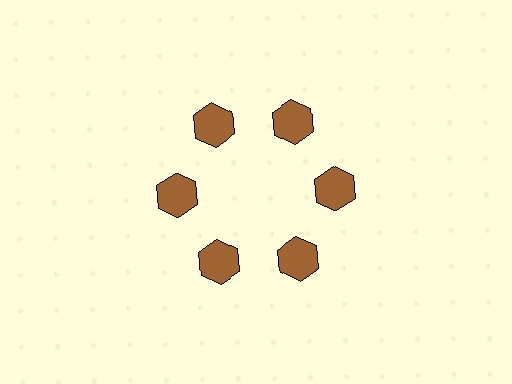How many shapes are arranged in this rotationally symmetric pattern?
There are 6 shapes, arranged in 6 groups of 1.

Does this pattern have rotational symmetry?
Yes, this pattern has 6-fold rotational symmetry. It looks the same after rotating 60 degrees around the center.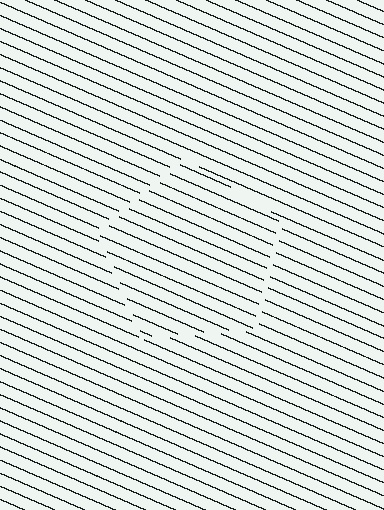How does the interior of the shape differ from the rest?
The interior of the shape contains the same grating, shifted by half a period — the contour is defined by the phase discontinuity where line-ends from the inner and outer gratings abut.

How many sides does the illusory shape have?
5 sides — the line-ends trace a pentagon.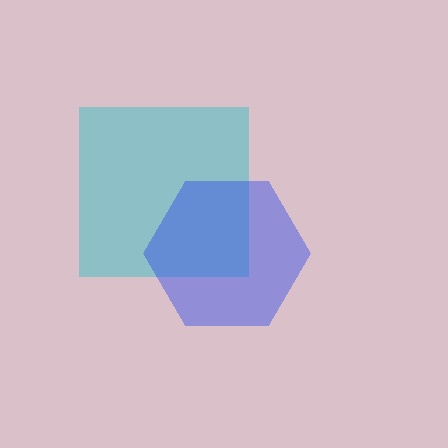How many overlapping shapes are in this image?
There are 2 overlapping shapes in the image.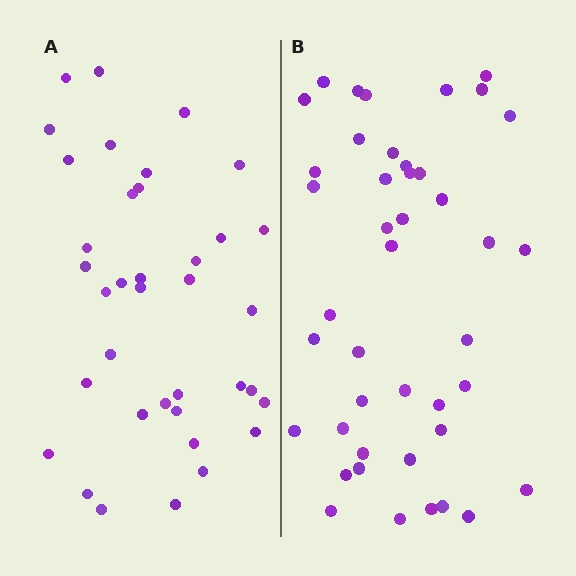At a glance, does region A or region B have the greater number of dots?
Region B (the right region) has more dots.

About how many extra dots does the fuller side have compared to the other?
Region B has about 6 more dots than region A.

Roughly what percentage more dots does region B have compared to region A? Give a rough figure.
About 15% more.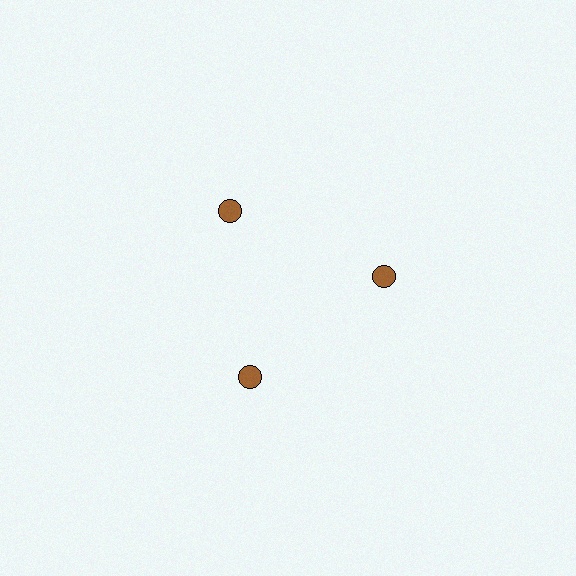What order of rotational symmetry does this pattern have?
This pattern has 3-fold rotational symmetry.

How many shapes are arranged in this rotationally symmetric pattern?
There are 3 shapes, arranged in 3 groups of 1.